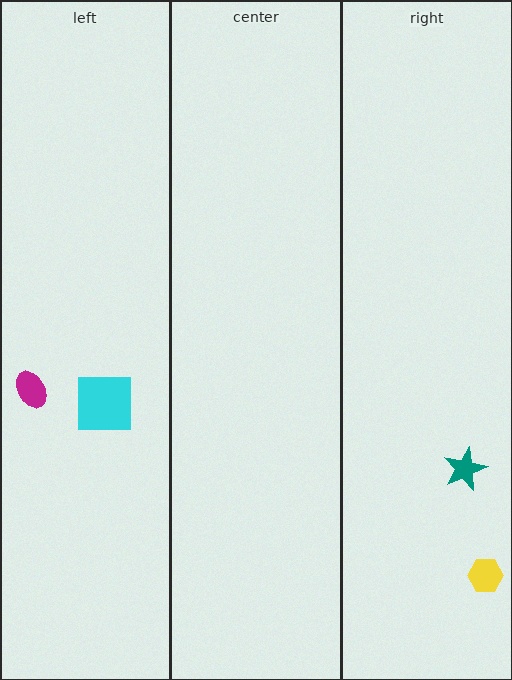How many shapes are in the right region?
2.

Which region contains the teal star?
The right region.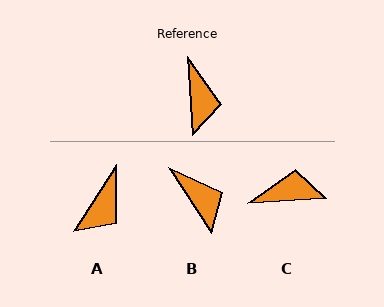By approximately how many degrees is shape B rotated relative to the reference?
Approximately 29 degrees counter-clockwise.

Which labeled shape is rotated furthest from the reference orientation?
C, about 90 degrees away.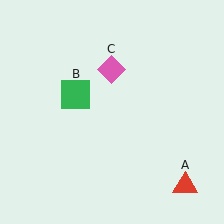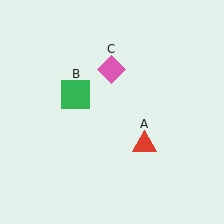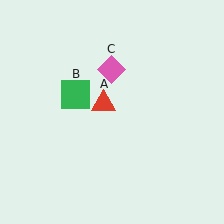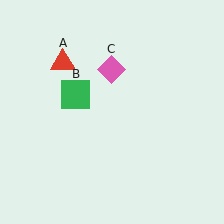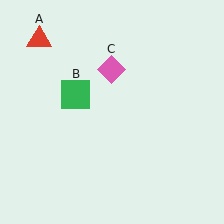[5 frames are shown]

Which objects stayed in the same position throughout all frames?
Green square (object B) and pink diamond (object C) remained stationary.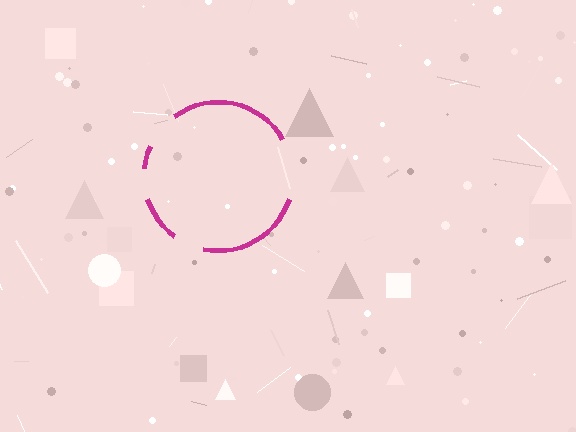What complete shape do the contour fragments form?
The contour fragments form a circle.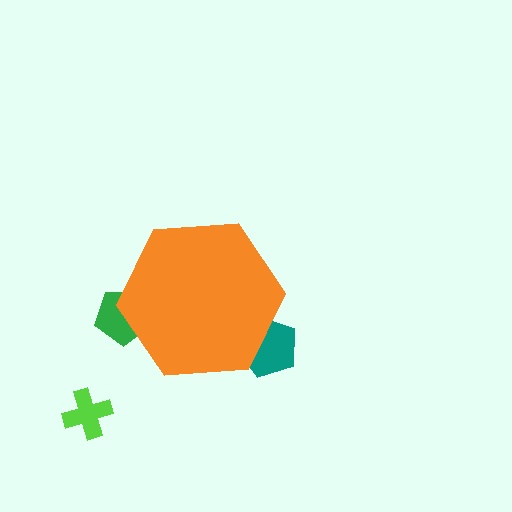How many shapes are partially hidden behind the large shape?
2 shapes are partially hidden.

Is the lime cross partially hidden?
No, the lime cross is fully visible.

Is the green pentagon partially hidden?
Yes, the green pentagon is partially hidden behind the orange hexagon.